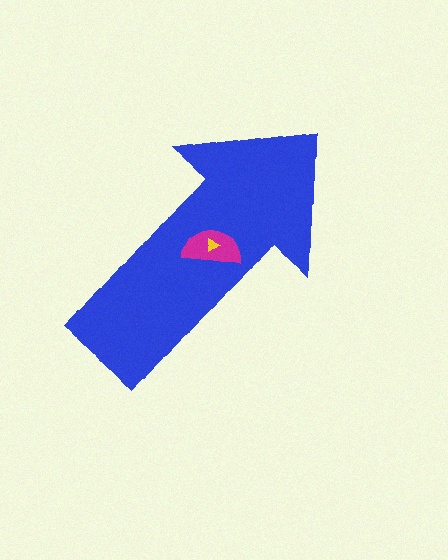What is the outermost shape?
The blue arrow.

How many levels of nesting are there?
3.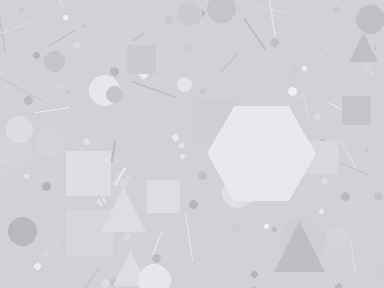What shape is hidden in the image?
A hexagon is hidden in the image.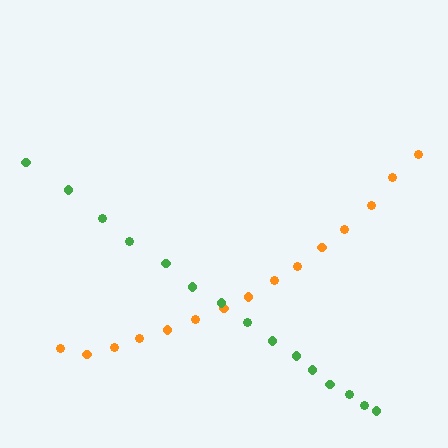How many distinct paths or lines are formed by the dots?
There are 2 distinct paths.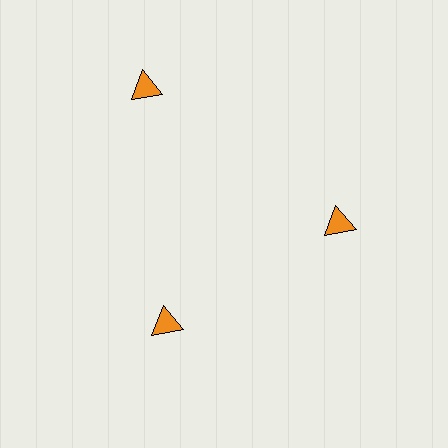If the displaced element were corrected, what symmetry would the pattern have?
It would have 3-fold rotational symmetry — the pattern would map onto itself every 120 degrees.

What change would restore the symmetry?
The symmetry would be restored by moving it inward, back onto the ring so that all 3 triangles sit at equal angles and equal distance from the center.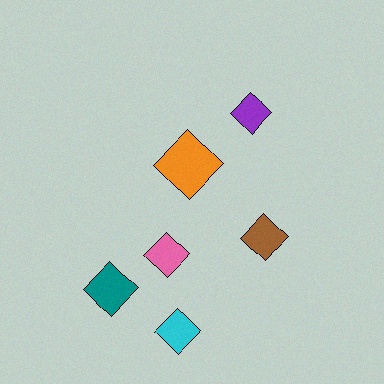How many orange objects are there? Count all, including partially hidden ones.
There is 1 orange object.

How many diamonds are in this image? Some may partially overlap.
There are 6 diamonds.